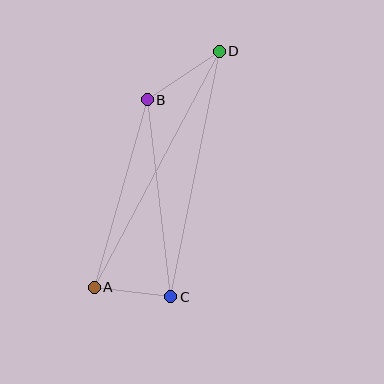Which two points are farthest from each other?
Points A and D are farthest from each other.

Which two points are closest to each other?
Points A and C are closest to each other.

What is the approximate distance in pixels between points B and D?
The distance between B and D is approximately 87 pixels.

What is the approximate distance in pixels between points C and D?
The distance between C and D is approximately 251 pixels.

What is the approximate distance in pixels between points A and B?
The distance between A and B is approximately 194 pixels.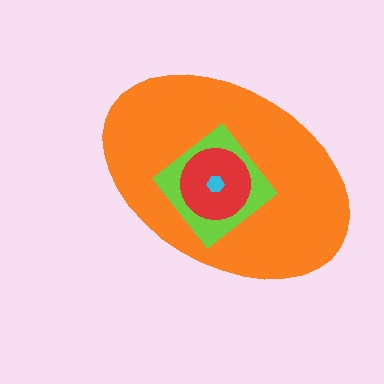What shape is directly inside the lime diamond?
The red circle.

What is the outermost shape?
The orange ellipse.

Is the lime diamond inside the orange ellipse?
Yes.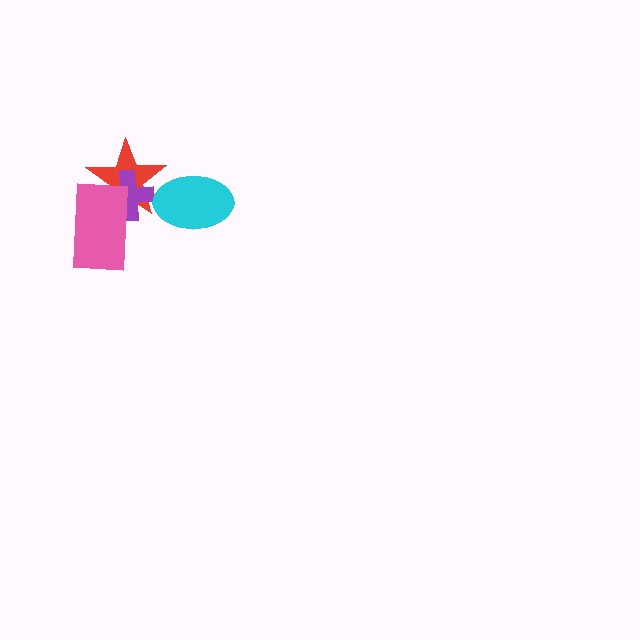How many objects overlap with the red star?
3 objects overlap with the red star.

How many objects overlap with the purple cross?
2 objects overlap with the purple cross.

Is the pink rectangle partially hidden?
No, no other shape covers it.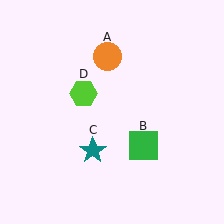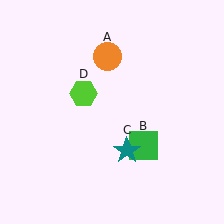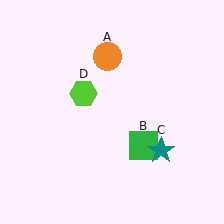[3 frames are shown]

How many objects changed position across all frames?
1 object changed position: teal star (object C).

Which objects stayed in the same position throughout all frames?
Orange circle (object A) and green square (object B) and lime hexagon (object D) remained stationary.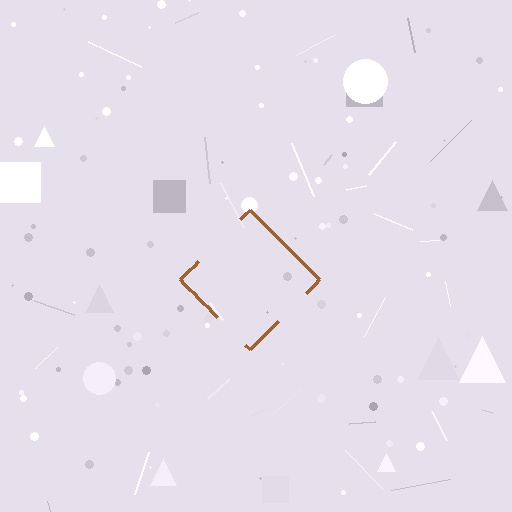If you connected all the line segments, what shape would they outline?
They would outline a diamond.